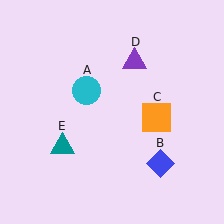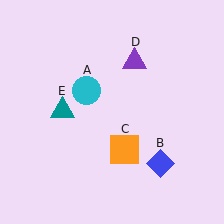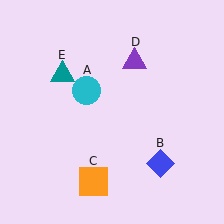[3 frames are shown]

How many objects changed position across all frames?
2 objects changed position: orange square (object C), teal triangle (object E).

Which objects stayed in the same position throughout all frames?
Cyan circle (object A) and blue diamond (object B) and purple triangle (object D) remained stationary.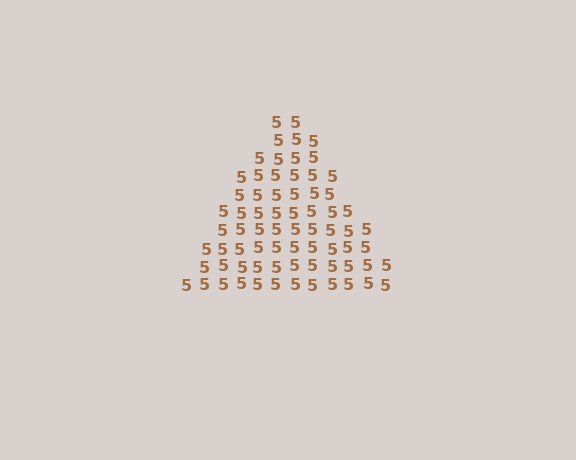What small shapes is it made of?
It is made of small digit 5's.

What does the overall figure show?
The overall figure shows a triangle.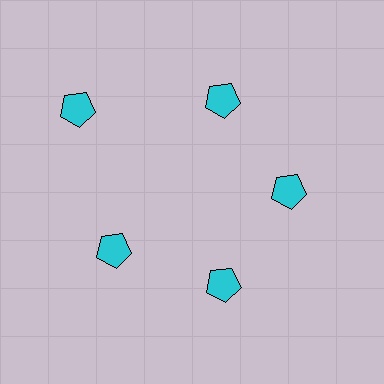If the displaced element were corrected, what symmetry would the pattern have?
It would have 5-fold rotational symmetry — the pattern would map onto itself every 72 degrees.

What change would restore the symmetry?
The symmetry would be restored by moving it inward, back onto the ring so that all 5 pentagons sit at equal angles and equal distance from the center.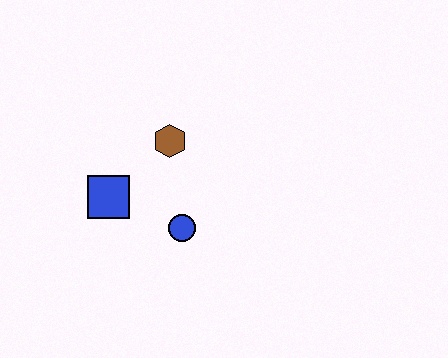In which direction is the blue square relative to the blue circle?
The blue square is to the left of the blue circle.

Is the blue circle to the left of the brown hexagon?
No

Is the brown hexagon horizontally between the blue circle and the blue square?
Yes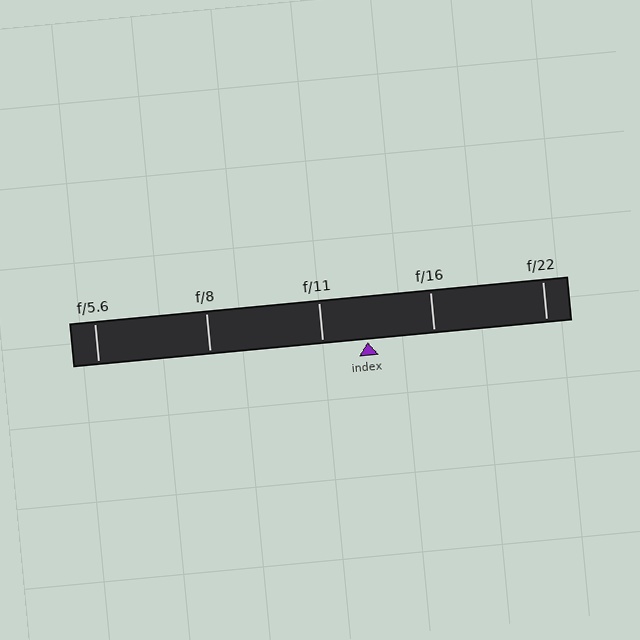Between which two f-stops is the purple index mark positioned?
The index mark is between f/11 and f/16.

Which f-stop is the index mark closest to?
The index mark is closest to f/11.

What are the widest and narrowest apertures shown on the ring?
The widest aperture shown is f/5.6 and the narrowest is f/22.